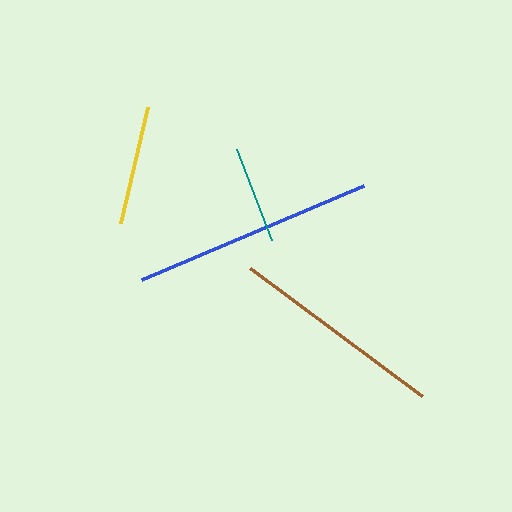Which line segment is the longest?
The blue line is the longest at approximately 241 pixels.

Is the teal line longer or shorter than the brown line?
The brown line is longer than the teal line.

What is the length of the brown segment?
The brown segment is approximately 215 pixels long.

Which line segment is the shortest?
The teal line is the shortest at approximately 98 pixels.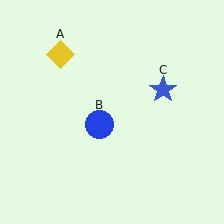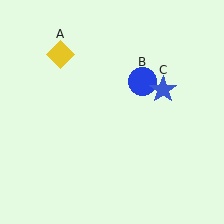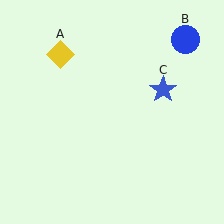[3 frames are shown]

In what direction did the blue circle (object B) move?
The blue circle (object B) moved up and to the right.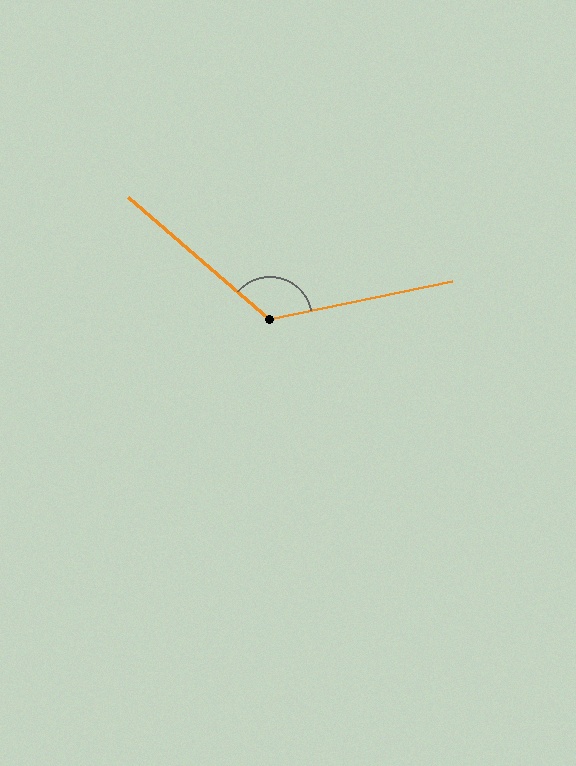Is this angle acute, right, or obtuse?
It is obtuse.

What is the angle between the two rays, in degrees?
Approximately 128 degrees.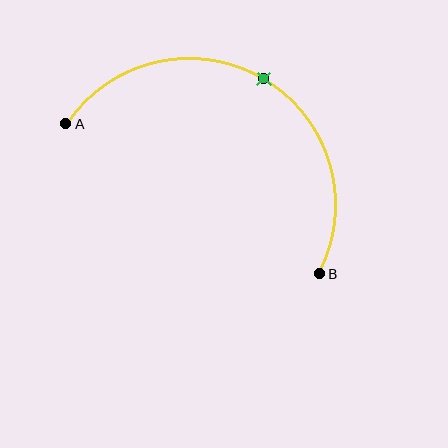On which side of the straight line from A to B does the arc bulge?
The arc bulges above the straight line connecting A and B.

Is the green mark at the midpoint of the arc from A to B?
Yes. The green mark lies on the arc at equal arc-length from both A and B — it is the arc midpoint.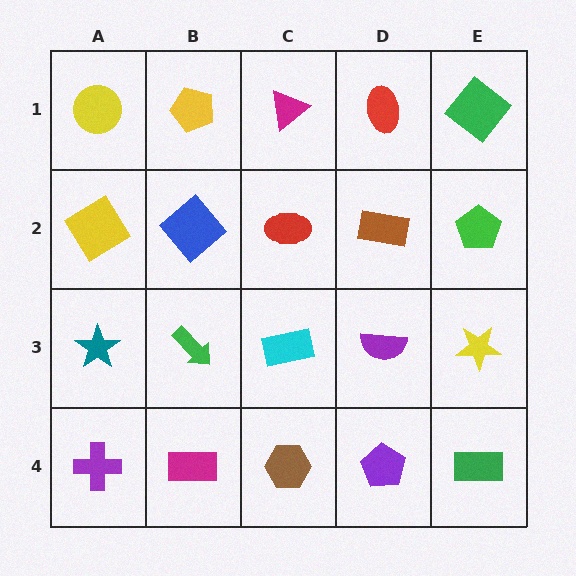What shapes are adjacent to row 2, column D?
A red ellipse (row 1, column D), a purple semicircle (row 3, column D), a red ellipse (row 2, column C), a green pentagon (row 2, column E).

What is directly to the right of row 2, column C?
A brown rectangle.